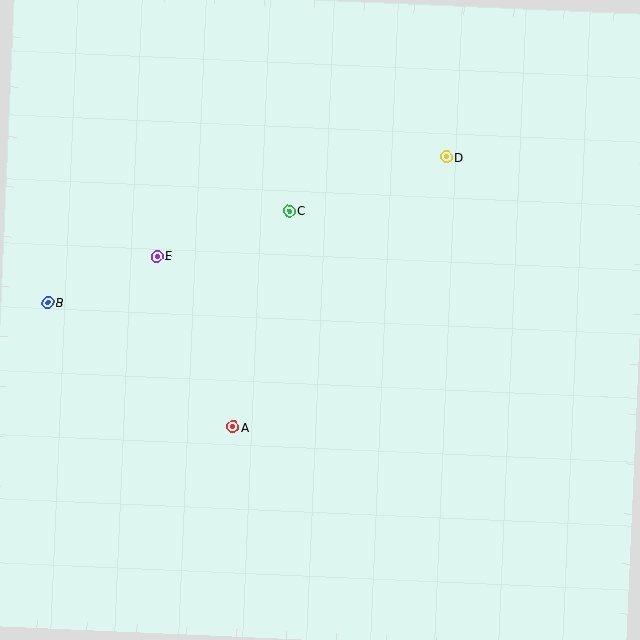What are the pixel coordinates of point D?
Point D is at (446, 157).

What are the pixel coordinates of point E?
Point E is at (157, 256).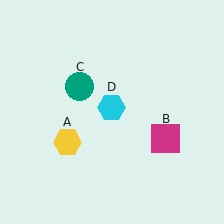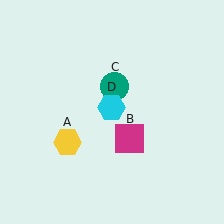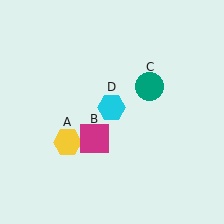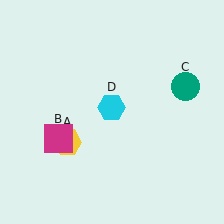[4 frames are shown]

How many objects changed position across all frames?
2 objects changed position: magenta square (object B), teal circle (object C).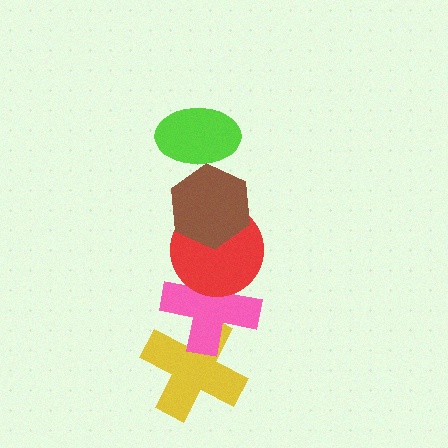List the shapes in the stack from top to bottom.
From top to bottom: the lime ellipse, the brown hexagon, the red circle, the pink cross, the yellow cross.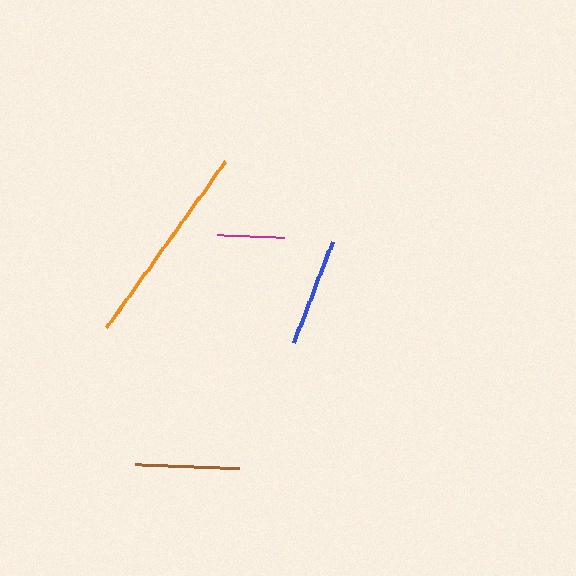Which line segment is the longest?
The orange line is the longest at approximately 203 pixels.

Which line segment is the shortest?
The magenta line is the shortest at approximately 67 pixels.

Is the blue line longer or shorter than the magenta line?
The blue line is longer than the magenta line.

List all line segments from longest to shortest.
From longest to shortest: orange, blue, brown, magenta.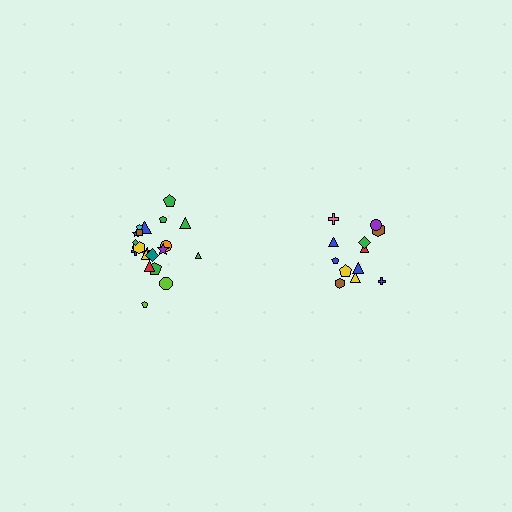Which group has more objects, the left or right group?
The left group.